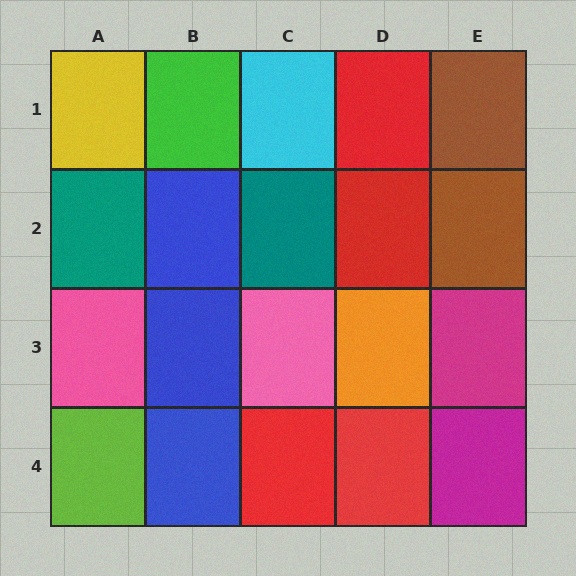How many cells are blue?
3 cells are blue.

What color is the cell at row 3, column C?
Pink.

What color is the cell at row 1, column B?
Green.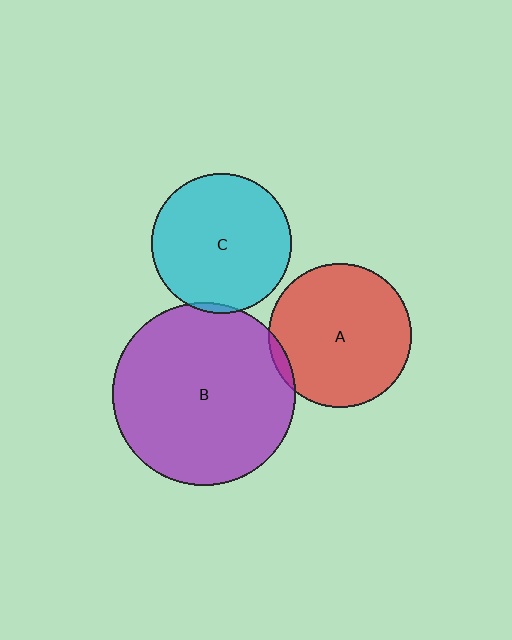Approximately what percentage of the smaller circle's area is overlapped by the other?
Approximately 5%.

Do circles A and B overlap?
Yes.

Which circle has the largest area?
Circle B (purple).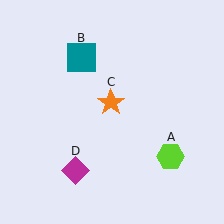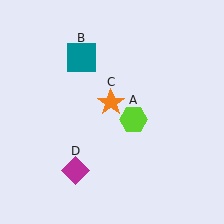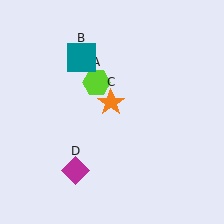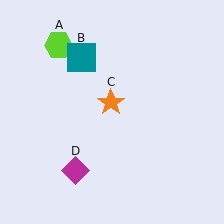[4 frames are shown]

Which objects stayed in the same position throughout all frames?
Teal square (object B) and orange star (object C) and magenta diamond (object D) remained stationary.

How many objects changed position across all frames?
1 object changed position: lime hexagon (object A).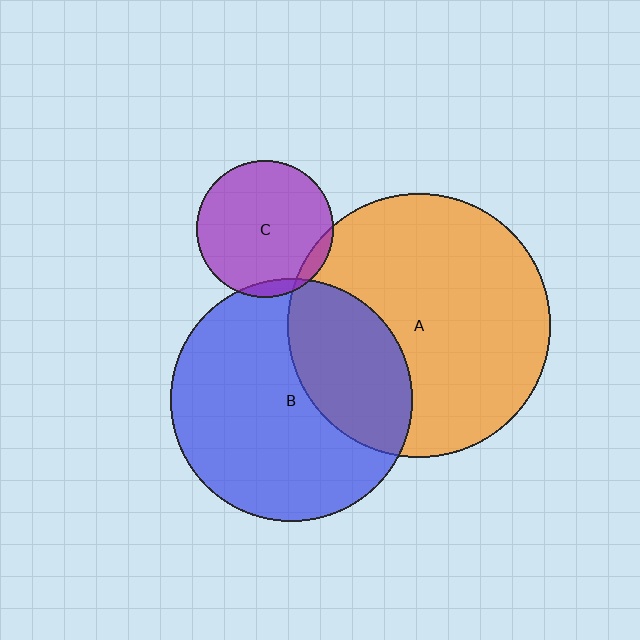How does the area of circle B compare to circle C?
Approximately 3.2 times.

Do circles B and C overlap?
Yes.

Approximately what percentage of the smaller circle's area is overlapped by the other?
Approximately 5%.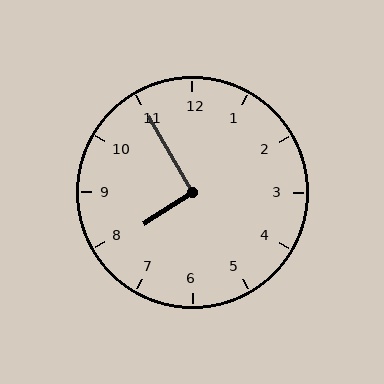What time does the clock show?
7:55.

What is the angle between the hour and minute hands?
Approximately 92 degrees.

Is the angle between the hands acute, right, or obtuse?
It is right.